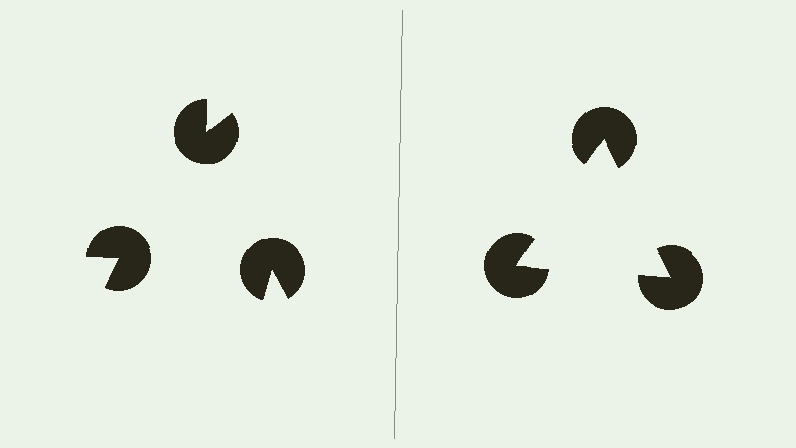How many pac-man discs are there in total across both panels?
6 — 3 on each side.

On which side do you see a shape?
An illusory triangle appears on the right side. On the left side the wedge cuts are rotated, so no coherent shape forms.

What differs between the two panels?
The pac-man discs are positioned identically on both sides; only the wedge orientations differ. On the right they align to a triangle; on the left they are misaligned.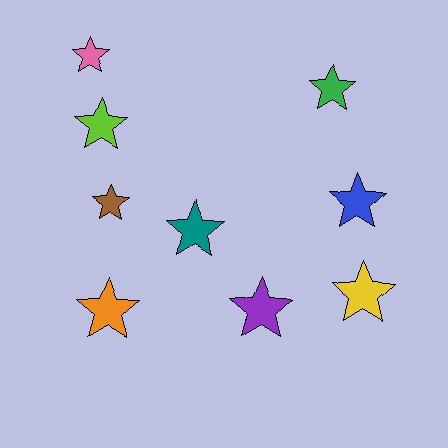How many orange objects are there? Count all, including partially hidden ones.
There is 1 orange object.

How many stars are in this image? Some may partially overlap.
There are 9 stars.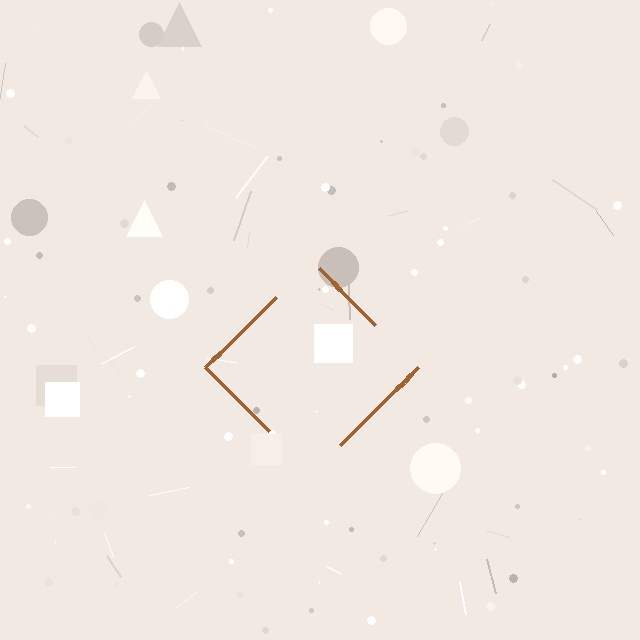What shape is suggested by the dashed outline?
The dashed outline suggests a diamond.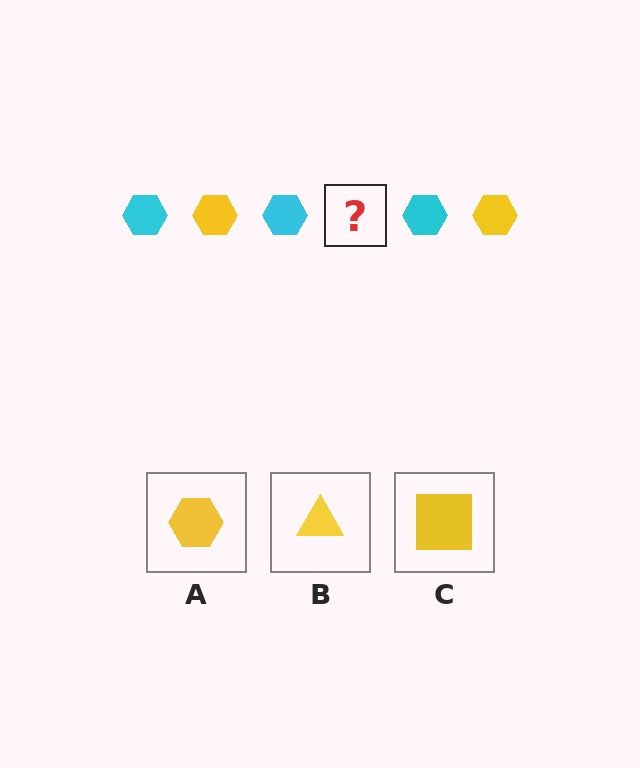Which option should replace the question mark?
Option A.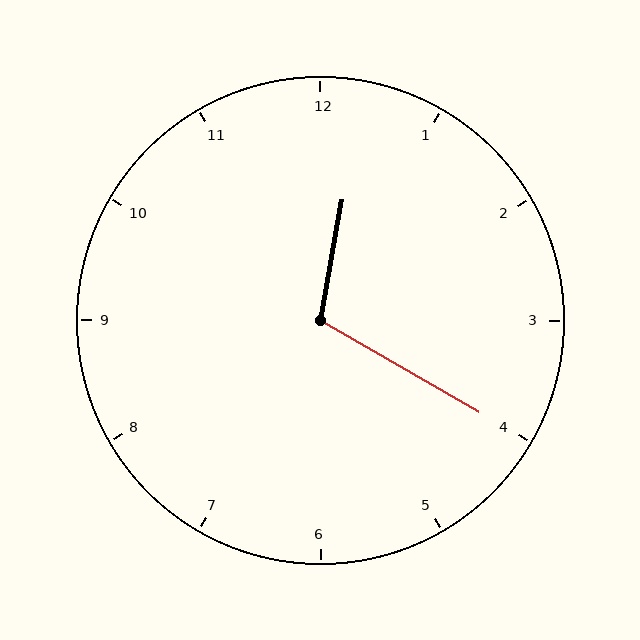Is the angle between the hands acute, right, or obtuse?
It is obtuse.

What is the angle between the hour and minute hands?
Approximately 110 degrees.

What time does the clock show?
12:20.